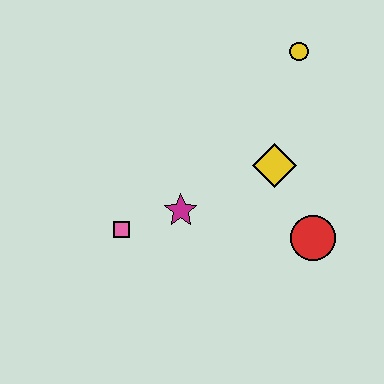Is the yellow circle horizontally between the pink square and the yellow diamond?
No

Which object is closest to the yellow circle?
The yellow diamond is closest to the yellow circle.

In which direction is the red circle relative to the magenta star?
The red circle is to the right of the magenta star.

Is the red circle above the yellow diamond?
No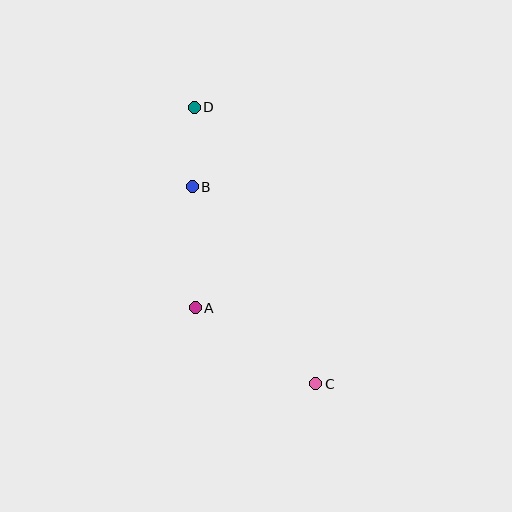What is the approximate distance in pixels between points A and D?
The distance between A and D is approximately 201 pixels.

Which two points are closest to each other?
Points B and D are closest to each other.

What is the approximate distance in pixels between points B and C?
The distance between B and C is approximately 233 pixels.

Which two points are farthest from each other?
Points C and D are farthest from each other.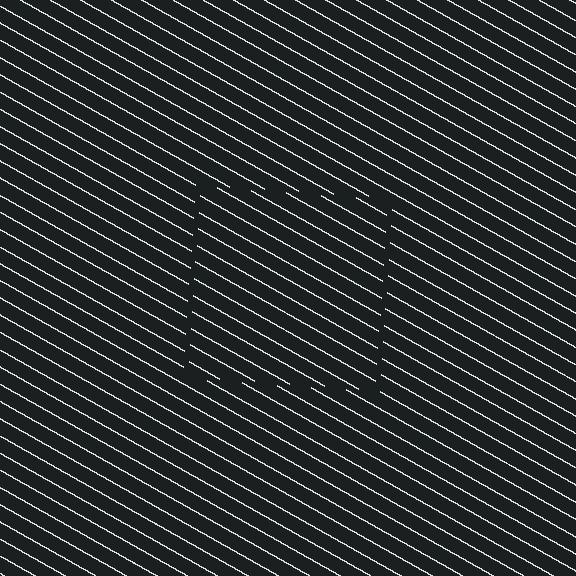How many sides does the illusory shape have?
4 sides — the line-ends trace a square.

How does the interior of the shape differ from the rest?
The interior of the shape contains the same grating, shifted by half a period — the contour is defined by the phase discontinuity where line-ends from the inner and outer gratings abut.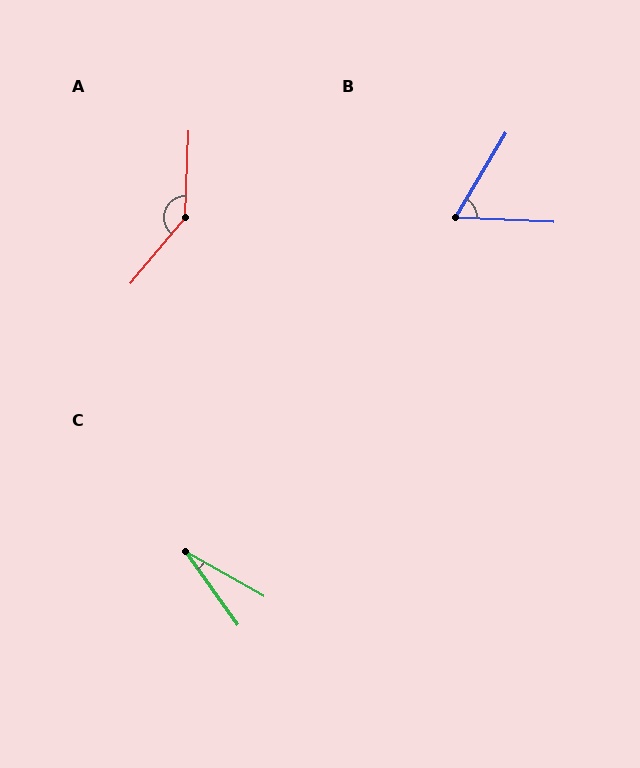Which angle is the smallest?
C, at approximately 25 degrees.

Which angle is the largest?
A, at approximately 142 degrees.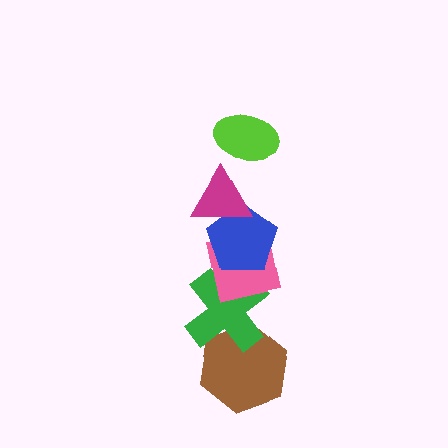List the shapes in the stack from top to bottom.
From top to bottom: the lime ellipse, the magenta triangle, the blue pentagon, the pink square, the green cross, the brown hexagon.